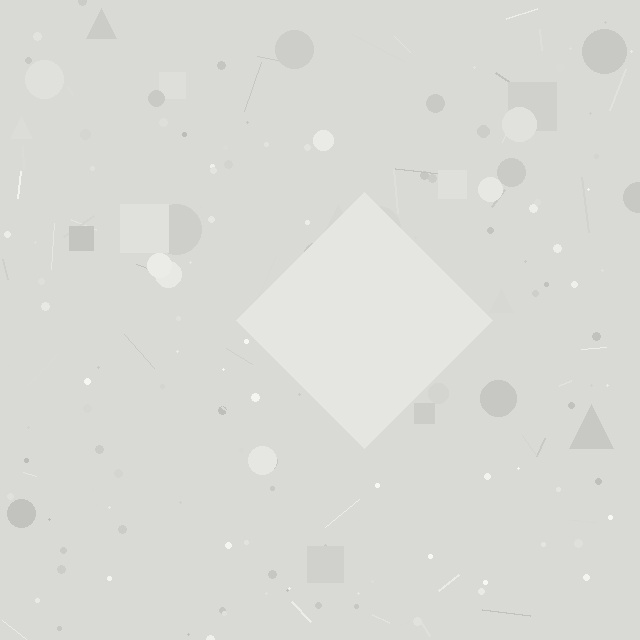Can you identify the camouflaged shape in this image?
The camouflaged shape is a diamond.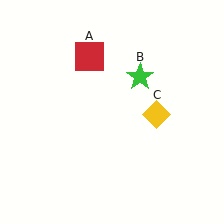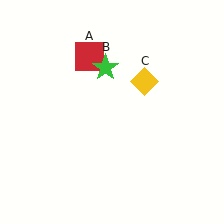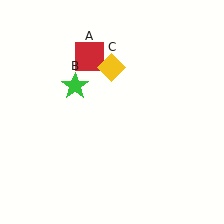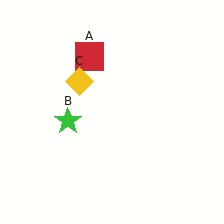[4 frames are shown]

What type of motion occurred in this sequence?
The green star (object B), yellow diamond (object C) rotated counterclockwise around the center of the scene.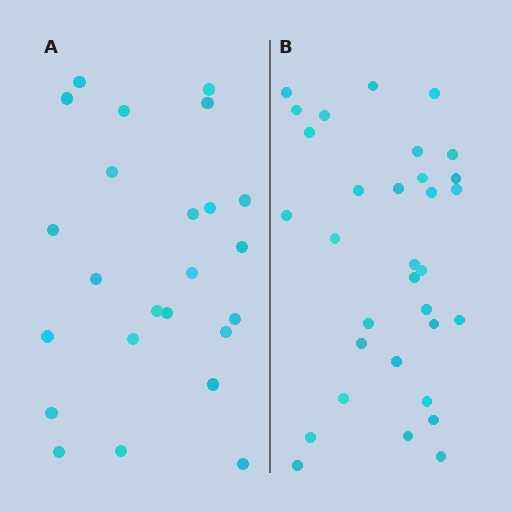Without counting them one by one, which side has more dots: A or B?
Region B (the right region) has more dots.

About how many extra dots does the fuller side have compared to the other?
Region B has roughly 8 or so more dots than region A.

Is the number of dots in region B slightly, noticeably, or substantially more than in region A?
Region B has noticeably more, but not dramatically so. The ratio is roughly 1.3 to 1.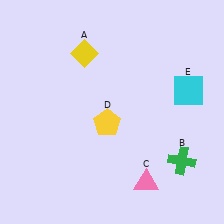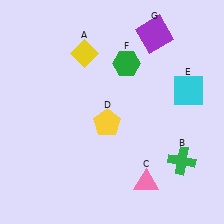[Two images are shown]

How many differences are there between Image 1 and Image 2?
There are 2 differences between the two images.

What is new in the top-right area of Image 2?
A purple square (G) was added in the top-right area of Image 2.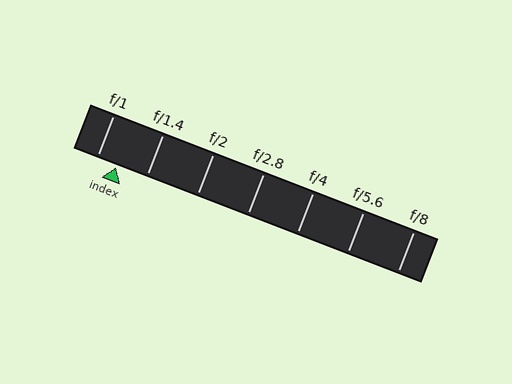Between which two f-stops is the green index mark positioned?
The index mark is between f/1 and f/1.4.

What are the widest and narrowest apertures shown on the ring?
The widest aperture shown is f/1 and the narrowest is f/8.